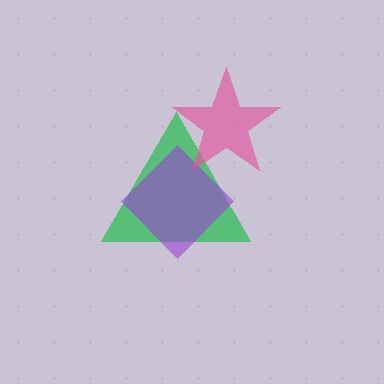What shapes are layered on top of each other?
The layered shapes are: a green triangle, a purple diamond, a pink star.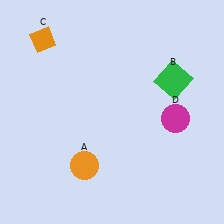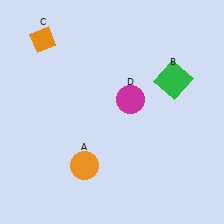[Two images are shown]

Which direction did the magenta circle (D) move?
The magenta circle (D) moved left.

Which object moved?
The magenta circle (D) moved left.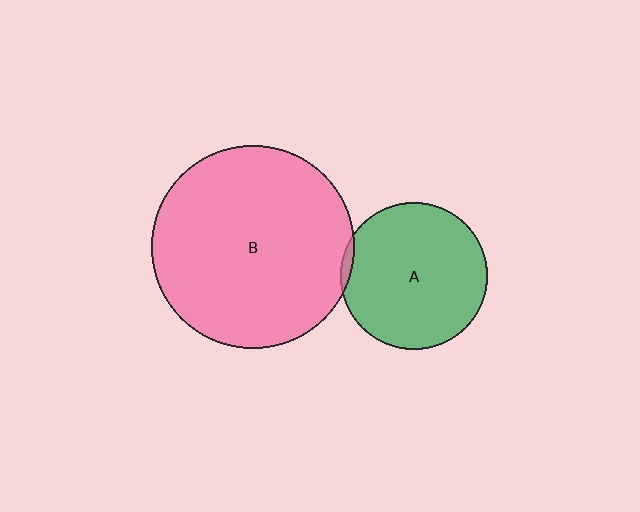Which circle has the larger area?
Circle B (pink).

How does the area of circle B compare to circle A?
Approximately 1.9 times.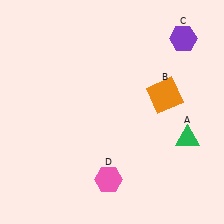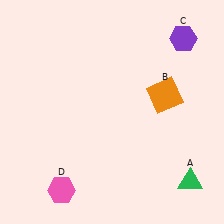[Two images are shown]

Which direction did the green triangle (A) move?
The green triangle (A) moved down.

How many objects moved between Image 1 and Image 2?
2 objects moved between the two images.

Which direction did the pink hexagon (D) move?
The pink hexagon (D) moved left.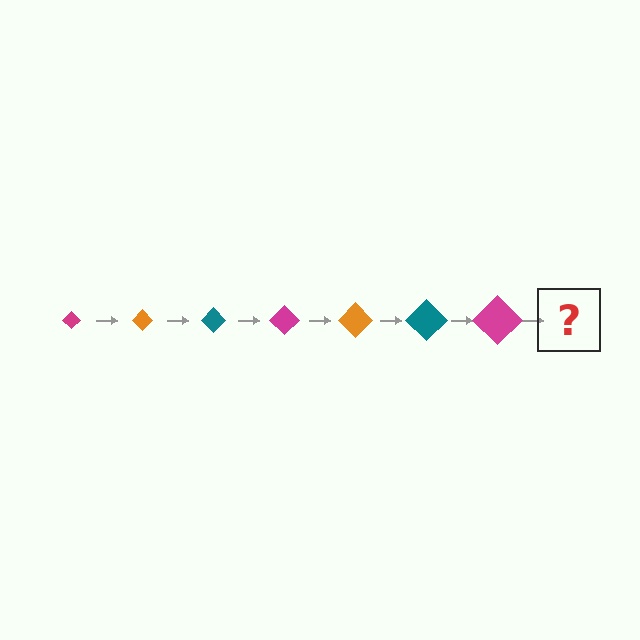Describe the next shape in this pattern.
It should be an orange diamond, larger than the previous one.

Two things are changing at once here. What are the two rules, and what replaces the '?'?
The two rules are that the diamond grows larger each step and the color cycles through magenta, orange, and teal. The '?' should be an orange diamond, larger than the previous one.